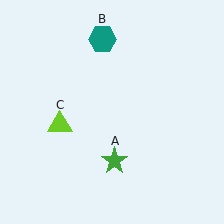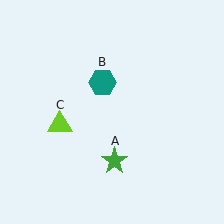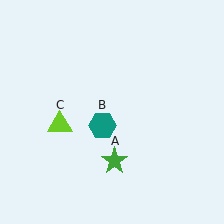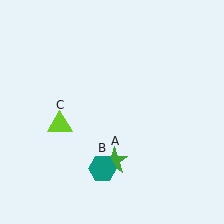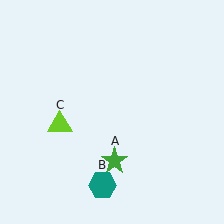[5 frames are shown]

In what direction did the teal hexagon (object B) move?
The teal hexagon (object B) moved down.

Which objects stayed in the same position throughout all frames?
Green star (object A) and lime triangle (object C) remained stationary.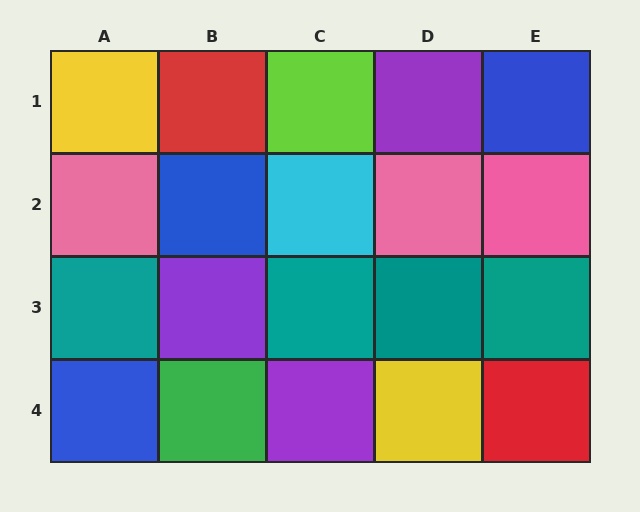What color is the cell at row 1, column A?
Yellow.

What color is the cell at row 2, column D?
Pink.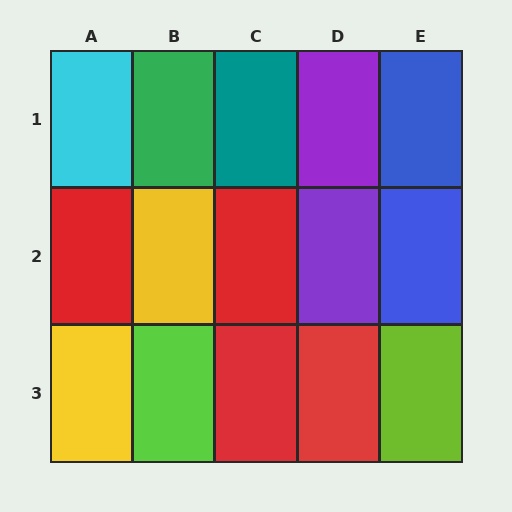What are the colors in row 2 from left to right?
Red, yellow, red, purple, blue.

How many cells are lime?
2 cells are lime.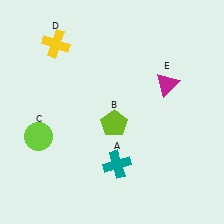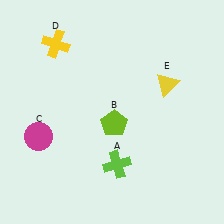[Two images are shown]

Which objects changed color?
A changed from teal to lime. C changed from lime to magenta. E changed from magenta to yellow.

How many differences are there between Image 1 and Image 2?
There are 3 differences between the two images.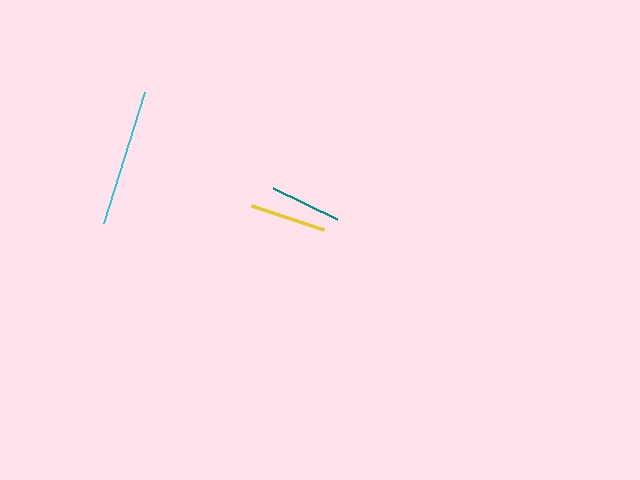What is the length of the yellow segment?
The yellow segment is approximately 76 pixels long.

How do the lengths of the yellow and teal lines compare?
The yellow and teal lines are approximately the same length.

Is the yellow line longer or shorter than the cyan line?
The cyan line is longer than the yellow line.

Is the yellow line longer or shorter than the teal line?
The yellow line is longer than the teal line.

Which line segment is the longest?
The cyan line is the longest at approximately 138 pixels.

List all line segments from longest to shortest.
From longest to shortest: cyan, yellow, teal.